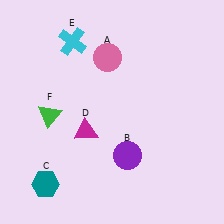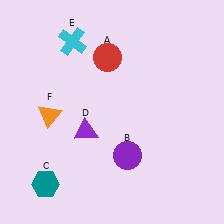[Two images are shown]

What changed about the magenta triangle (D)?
In Image 1, D is magenta. In Image 2, it changed to purple.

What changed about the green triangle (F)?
In Image 1, F is green. In Image 2, it changed to orange.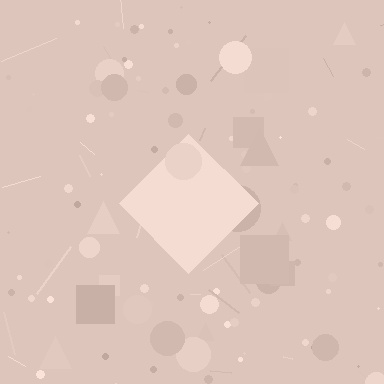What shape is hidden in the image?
A diamond is hidden in the image.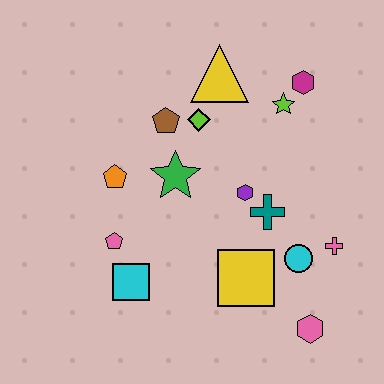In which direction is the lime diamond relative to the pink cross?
The lime diamond is to the left of the pink cross.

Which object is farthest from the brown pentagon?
The pink hexagon is farthest from the brown pentagon.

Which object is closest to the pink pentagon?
The cyan square is closest to the pink pentagon.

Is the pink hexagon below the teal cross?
Yes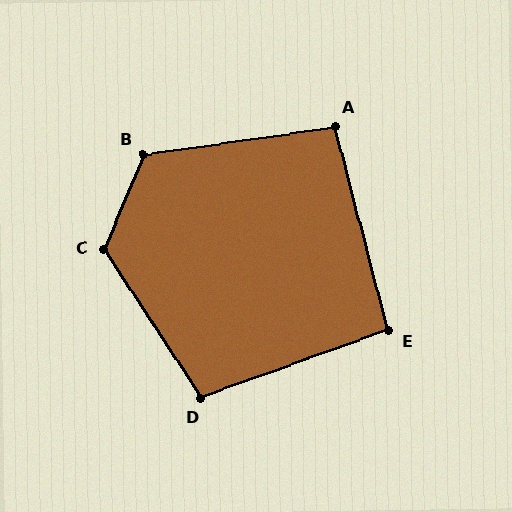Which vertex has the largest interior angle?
C, at approximately 125 degrees.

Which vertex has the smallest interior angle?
E, at approximately 95 degrees.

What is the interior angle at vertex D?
Approximately 103 degrees (obtuse).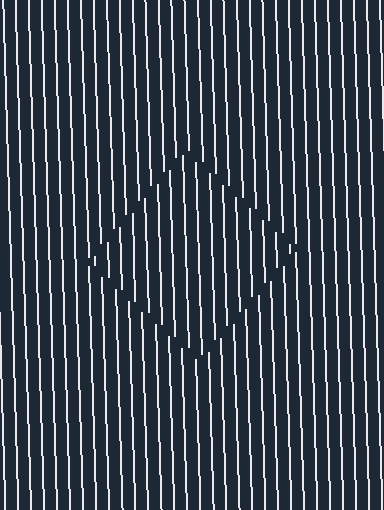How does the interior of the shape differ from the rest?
The interior of the shape contains the same grating, shifted by half a period — the contour is defined by the phase discontinuity where line-ends from the inner and outer gratings abut.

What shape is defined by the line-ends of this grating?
An illusory square. The interior of the shape contains the same grating, shifted by half a period — the contour is defined by the phase discontinuity where line-ends from the inner and outer gratings abut.